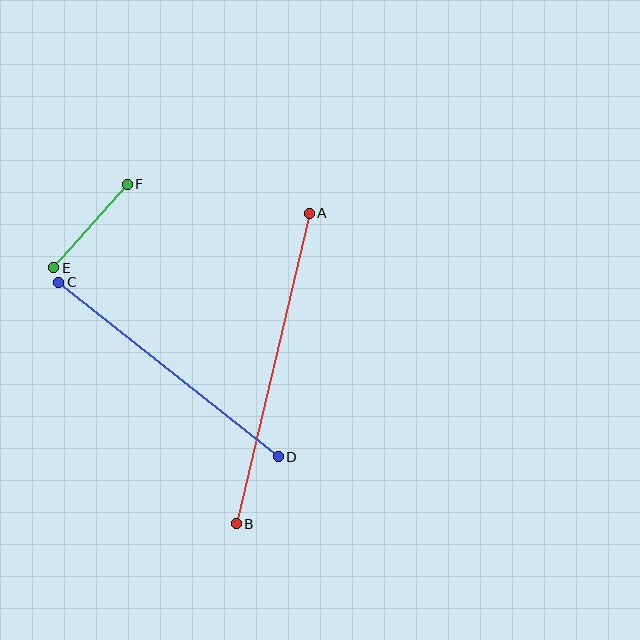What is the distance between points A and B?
The distance is approximately 319 pixels.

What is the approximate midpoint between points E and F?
The midpoint is at approximately (91, 226) pixels.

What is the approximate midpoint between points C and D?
The midpoint is at approximately (168, 369) pixels.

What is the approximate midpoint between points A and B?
The midpoint is at approximately (273, 368) pixels.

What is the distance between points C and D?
The distance is approximately 280 pixels.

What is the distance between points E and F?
The distance is approximately 111 pixels.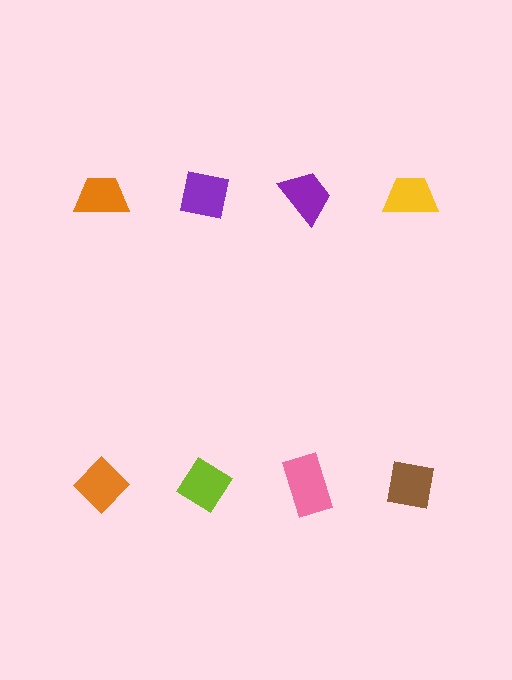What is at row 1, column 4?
A yellow trapezoid.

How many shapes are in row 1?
4 shapes.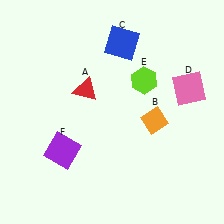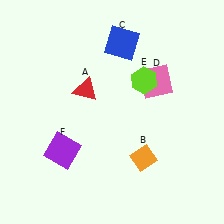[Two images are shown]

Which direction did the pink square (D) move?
The pink square (D) moved left.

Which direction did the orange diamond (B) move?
The orange diamond (B) moved down.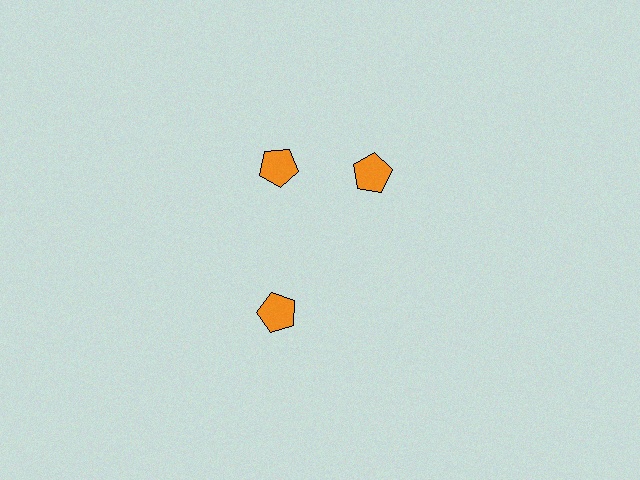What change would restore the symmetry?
The symmetry would be restored by rotating it back into even spacing with its neighbors so that all 3 pentagons sit at equal angles and equal distance from the center.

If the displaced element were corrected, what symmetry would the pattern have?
It would have 3-fold rotational symmetry — the pattern would map onto itself every 120 degrees.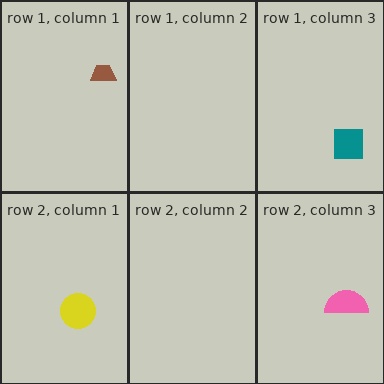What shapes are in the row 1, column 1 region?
The brown trapezoid.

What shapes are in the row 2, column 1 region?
The yellow circle.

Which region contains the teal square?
The row 1, column 3 region.